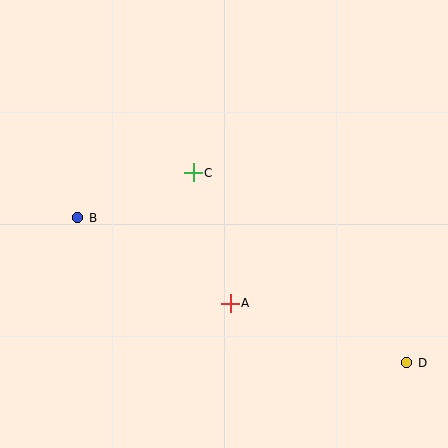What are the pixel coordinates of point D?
Point D is at (407, 363).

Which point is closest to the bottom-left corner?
Point B is closest to the bottom-left corner.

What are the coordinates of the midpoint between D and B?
The midpoint between D and B is at (242, 290).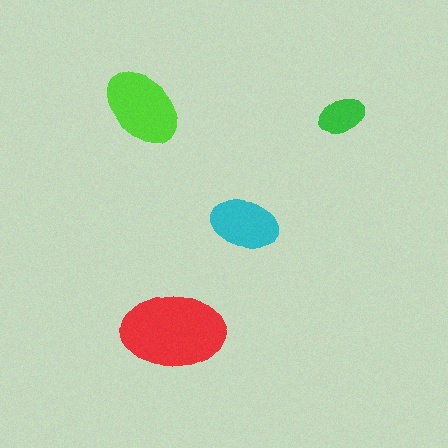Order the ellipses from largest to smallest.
the red one, the lime one, the cyan one, the green one.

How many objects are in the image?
There are 4 objects in the image.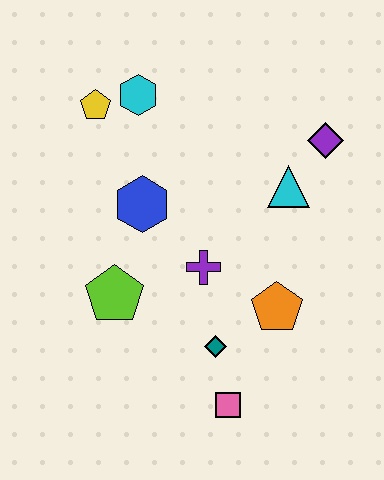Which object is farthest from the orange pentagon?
The yellow pentagon is farthest from the orange pentagon.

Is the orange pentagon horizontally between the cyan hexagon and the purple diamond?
Yes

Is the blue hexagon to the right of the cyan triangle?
No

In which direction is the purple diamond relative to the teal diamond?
The purple diamond is above the teal diamond.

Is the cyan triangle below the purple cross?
No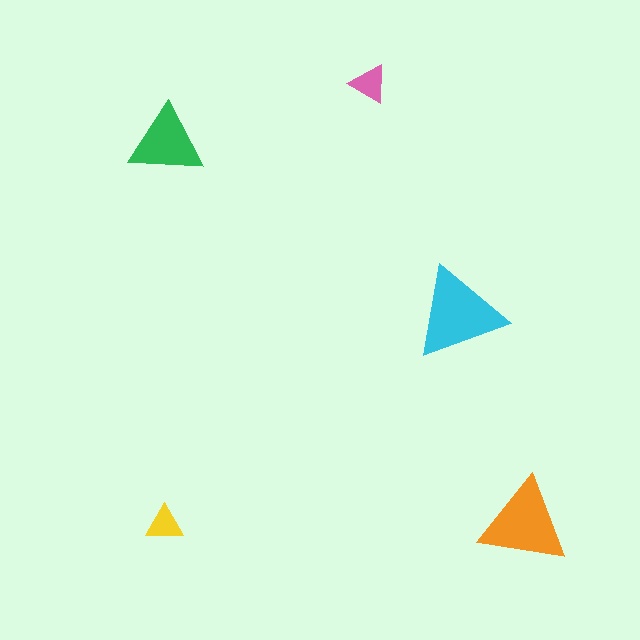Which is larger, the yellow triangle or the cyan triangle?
The cyan one.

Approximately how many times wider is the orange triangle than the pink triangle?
About 2.5 times wider.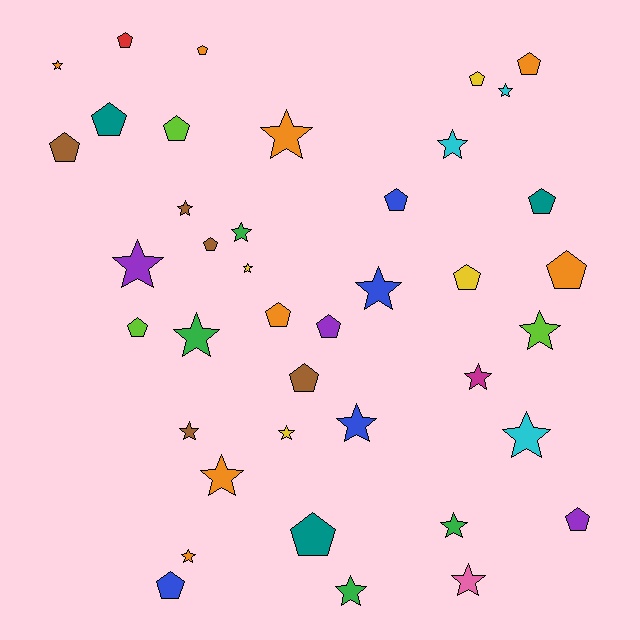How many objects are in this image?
There are 40 objects.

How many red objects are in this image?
There is 1 red object.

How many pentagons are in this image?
There are 19 pentagons.